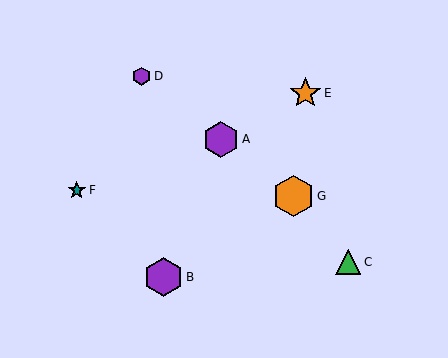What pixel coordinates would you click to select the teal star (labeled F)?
Click at (77, 190) to select the teal star F.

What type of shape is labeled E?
Shape E is an orange star.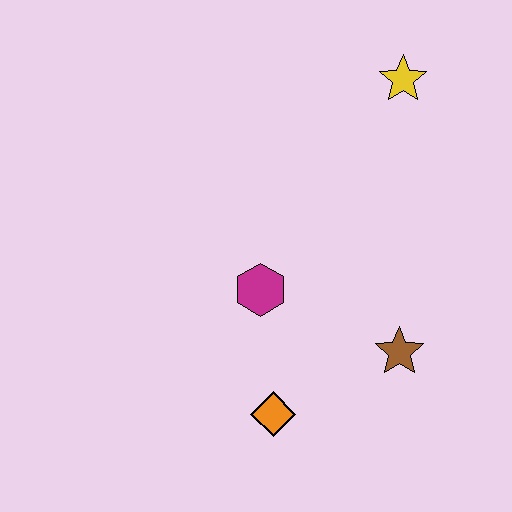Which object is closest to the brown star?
The orange diamond is closest to the brown star.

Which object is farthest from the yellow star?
The orange diamond is farthest from the yellow star.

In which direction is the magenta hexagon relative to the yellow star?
The magenta hexagon is below the yellow star.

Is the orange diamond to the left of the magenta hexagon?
No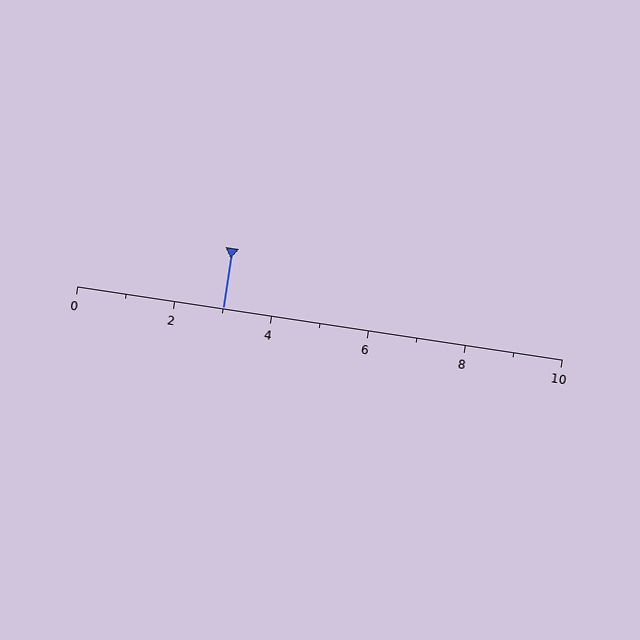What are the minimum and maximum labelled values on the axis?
The axis runs from 0 to 10.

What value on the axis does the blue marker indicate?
The marker indicates approximately 3.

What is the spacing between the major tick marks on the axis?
The major ticks are spaced 2 apart.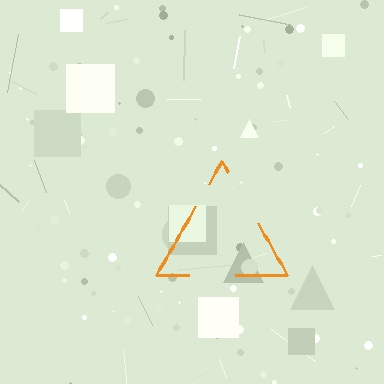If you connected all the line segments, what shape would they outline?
They would outline a triangle.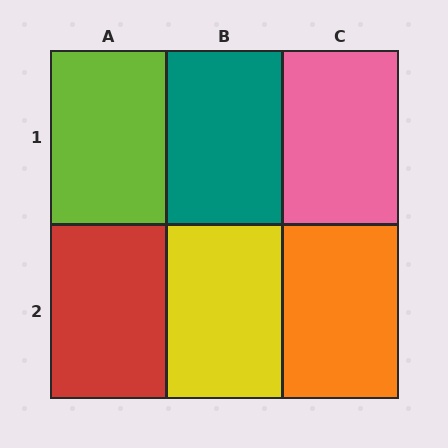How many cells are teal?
1 cell is teal.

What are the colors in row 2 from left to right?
Red, yellow, orange.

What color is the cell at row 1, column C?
Pink.